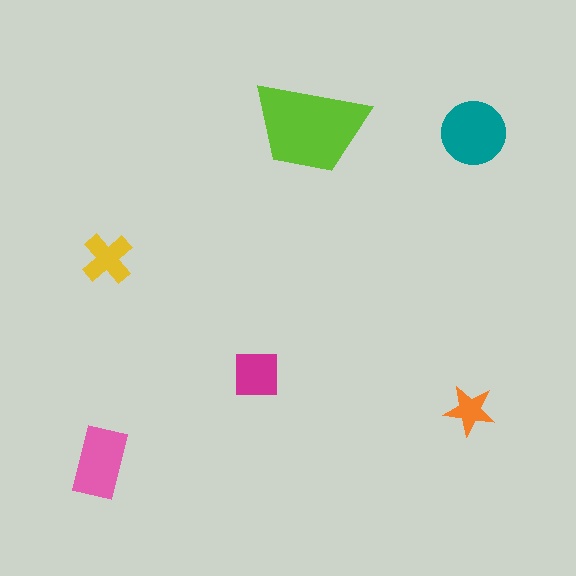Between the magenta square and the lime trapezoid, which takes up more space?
The lime trapezoid.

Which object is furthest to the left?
The pink rectangle is leftmost.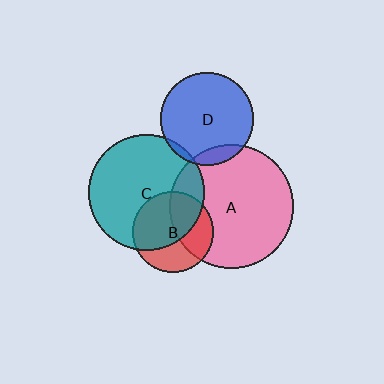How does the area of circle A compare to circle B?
Approximately 2.3 times.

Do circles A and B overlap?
Yes.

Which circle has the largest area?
Circle A (pink).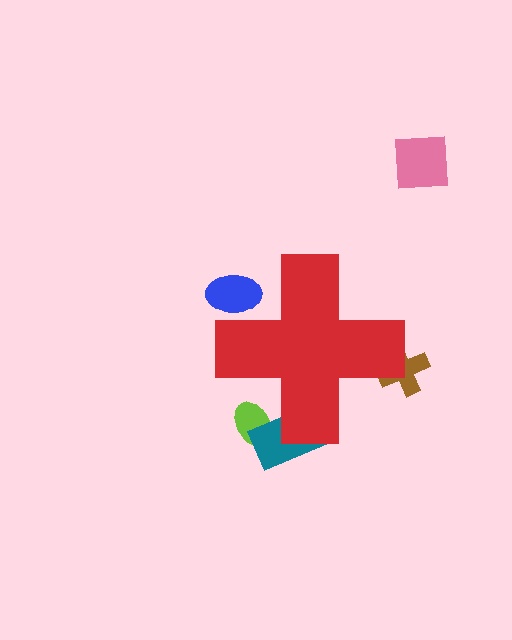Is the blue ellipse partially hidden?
Yes, the blue ellipse is partially hidden behind the red cross.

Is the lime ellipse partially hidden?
Yes, the lime ellipse is partially hidden behind the red cross.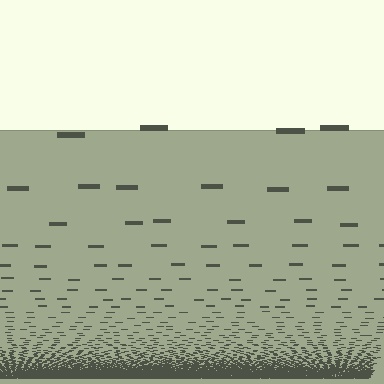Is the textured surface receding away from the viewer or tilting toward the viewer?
The surface appears to tilt toward the viewer. Texture elements get larger and sparser toward the top.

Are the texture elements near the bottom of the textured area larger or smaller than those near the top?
Smaller. The gradient is inverted — elements near the bottom are smaller and denser.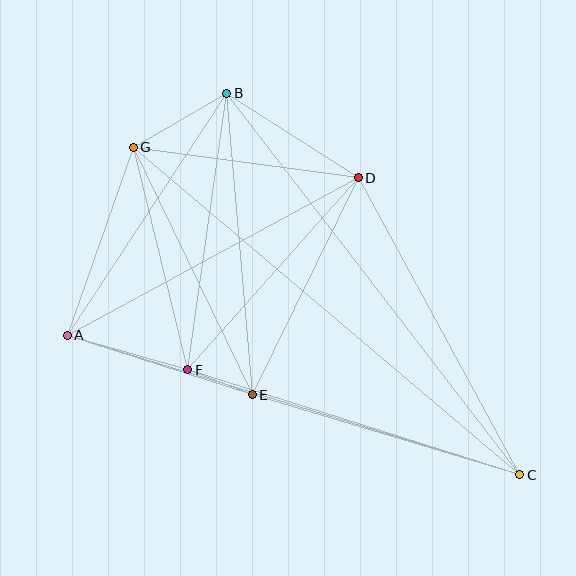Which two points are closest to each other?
Points E and F are closest to each other.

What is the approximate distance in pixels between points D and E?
The distance between D and E is approximately 242 pixels.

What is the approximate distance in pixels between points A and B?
The distance between A and B is approximately 289 pixels.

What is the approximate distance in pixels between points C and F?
The distance between C and F is approximately 348 pixels.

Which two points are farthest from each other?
Points C and G are farthest from each other.